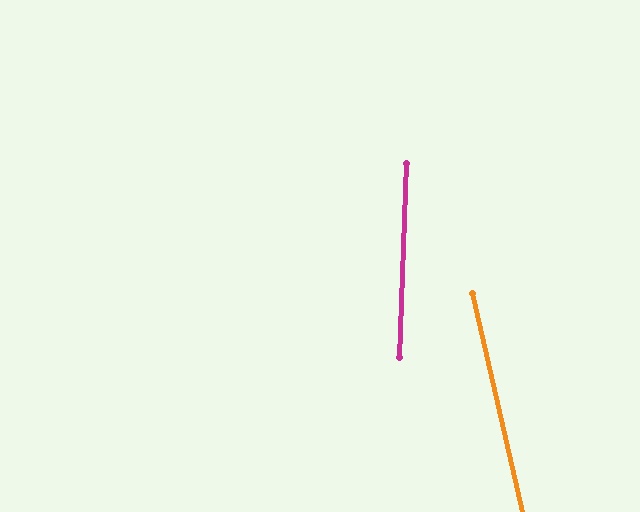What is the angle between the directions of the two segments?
Approximately 15 degrees.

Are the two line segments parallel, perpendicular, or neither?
Neither parallel nor perpendicular — they differ by about 15°.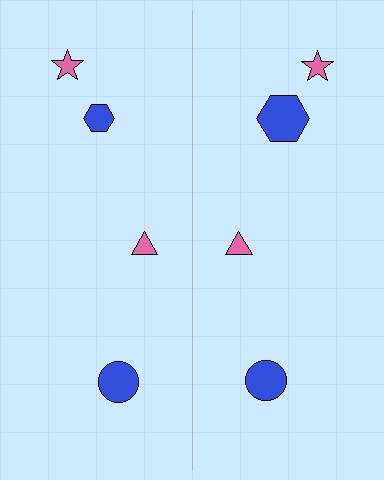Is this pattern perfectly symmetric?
No, the pattern is not perfectly symmetric. The blue hexagon on the right side has a different size than its mirror counterpart.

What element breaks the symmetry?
The blue hexagon on the right side has a different size than its mirror counterpart.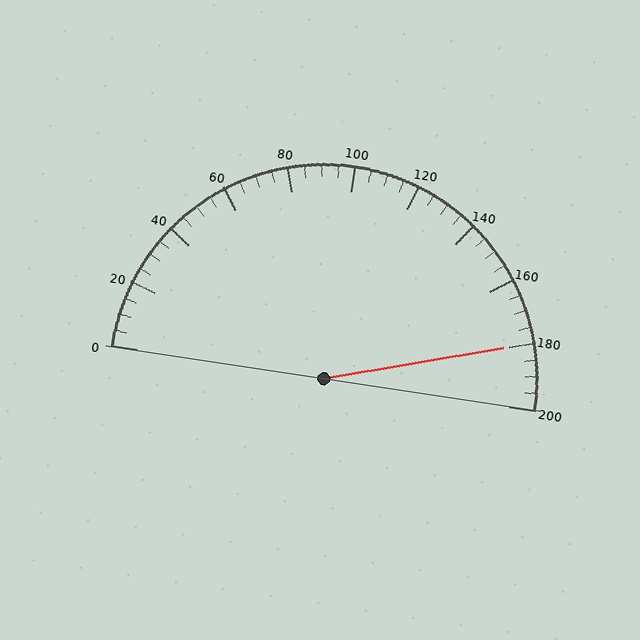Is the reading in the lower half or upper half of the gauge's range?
The reading is in the upper half of the range (0 to 200).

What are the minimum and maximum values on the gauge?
The gauge ranges from 0 to 200.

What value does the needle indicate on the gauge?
The needle indicates approximately 180.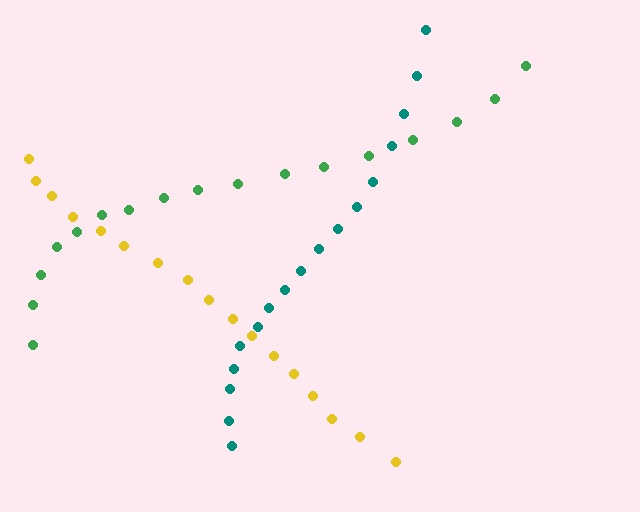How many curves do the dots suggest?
There are 3 distinct paths.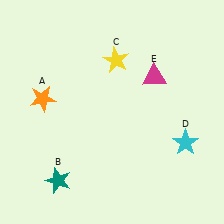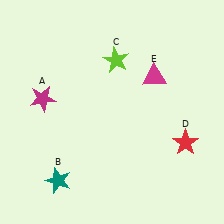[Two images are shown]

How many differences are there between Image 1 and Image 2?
There are 3 differences between the two images.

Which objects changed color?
A changed from orange to magenta. C changed from yellow to lime. D changed from cyan to red.